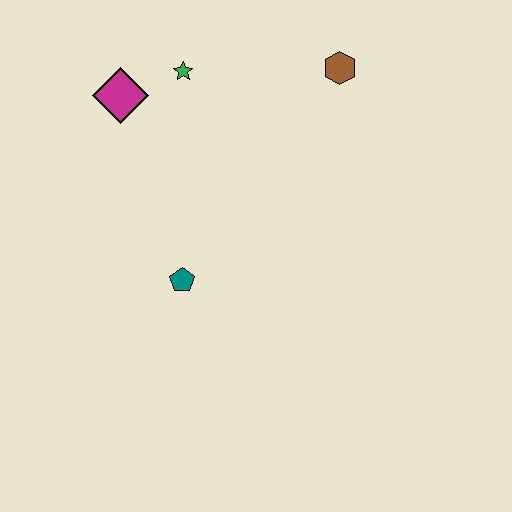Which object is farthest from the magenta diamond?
The brown hexagon is farthest from the magenta diamond.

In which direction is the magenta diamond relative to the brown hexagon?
The magenta diamond is to the left of the brown hexagon.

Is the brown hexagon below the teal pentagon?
No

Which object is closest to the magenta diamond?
The green star is closest to the magenta diamond.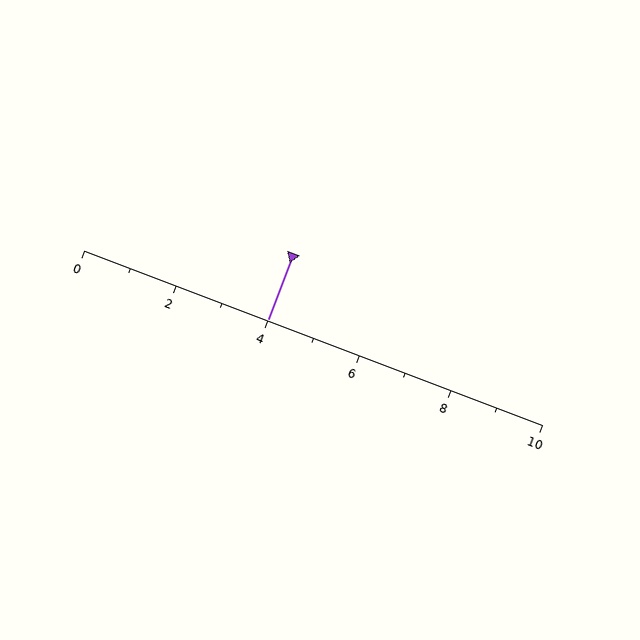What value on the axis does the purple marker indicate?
The marker indicates approximately 4.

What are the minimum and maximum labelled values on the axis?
The axis runs from 0 to 10.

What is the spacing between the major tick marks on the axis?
The major ticks are spaced 2 apart.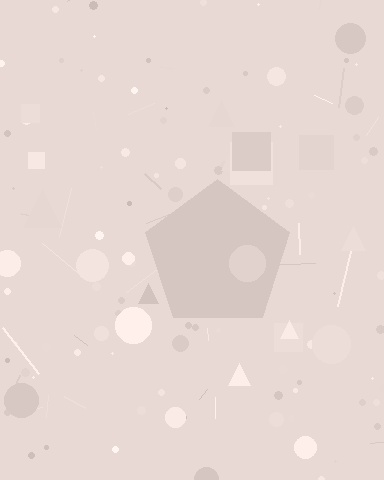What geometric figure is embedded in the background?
A pentagon is embedded in the background.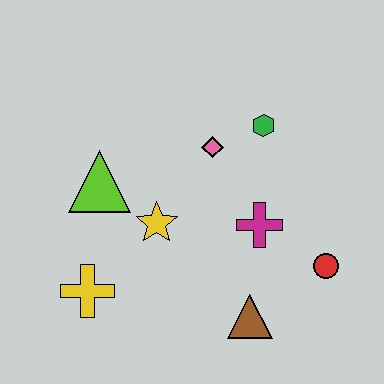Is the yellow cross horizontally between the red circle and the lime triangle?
No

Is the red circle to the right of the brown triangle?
Yes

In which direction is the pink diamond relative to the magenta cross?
The pink diamond is above the magenta cross.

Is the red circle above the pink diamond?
No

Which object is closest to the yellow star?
The lime triangle is closest to the yellow star.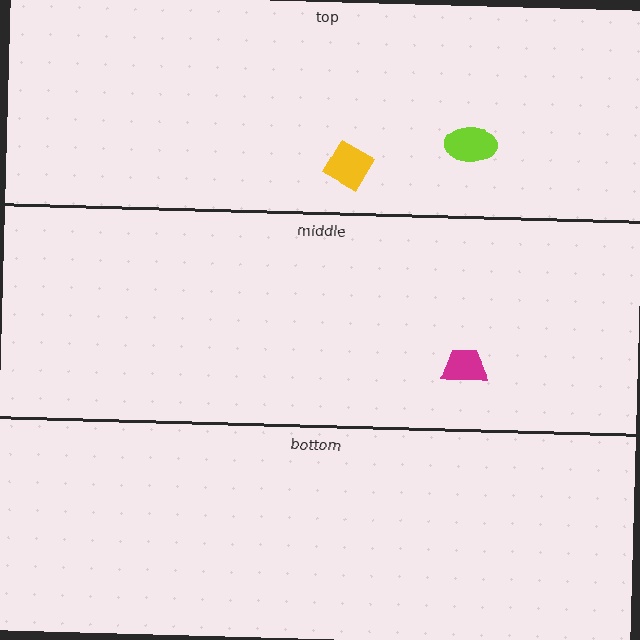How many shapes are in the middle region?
1.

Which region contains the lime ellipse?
The top region.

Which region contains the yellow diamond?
The top region.